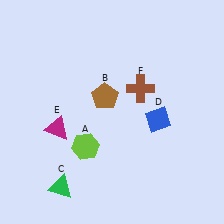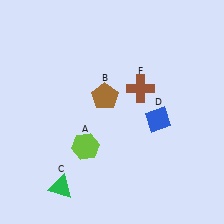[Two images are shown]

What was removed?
The magenta triangle (E) was removed in Image 2.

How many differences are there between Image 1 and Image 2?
There is 1 difference between the two images.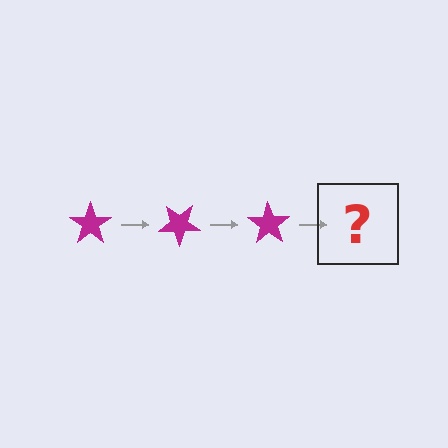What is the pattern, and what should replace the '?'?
The pattern is that the star rotates 35 degrees each step. The '?' should be a magenta star rotated 105 degrees.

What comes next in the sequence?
The next element should be a magenta star rotated 105 degrees.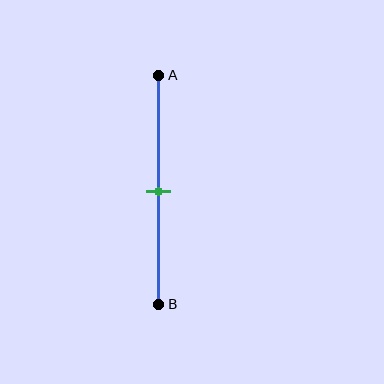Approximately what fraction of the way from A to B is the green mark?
The green mark is approximately 50% of the way from A to B.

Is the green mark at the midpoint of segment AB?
Yes, the mark is approximately at the midpoint.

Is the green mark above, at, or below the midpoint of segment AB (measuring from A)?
The green mark is approximately at the midpoint of segment AB.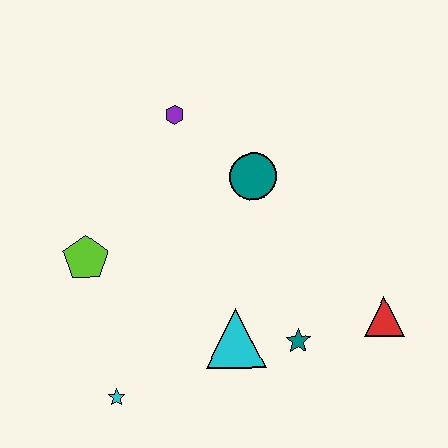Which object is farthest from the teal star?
The purple hexagon is farthest from the teal star.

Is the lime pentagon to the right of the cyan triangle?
No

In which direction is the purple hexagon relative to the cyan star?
The purple hexagon is above the cyan star.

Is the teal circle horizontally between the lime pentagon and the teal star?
Yes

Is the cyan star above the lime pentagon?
No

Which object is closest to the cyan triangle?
The teal star is closest to the cyan triangle.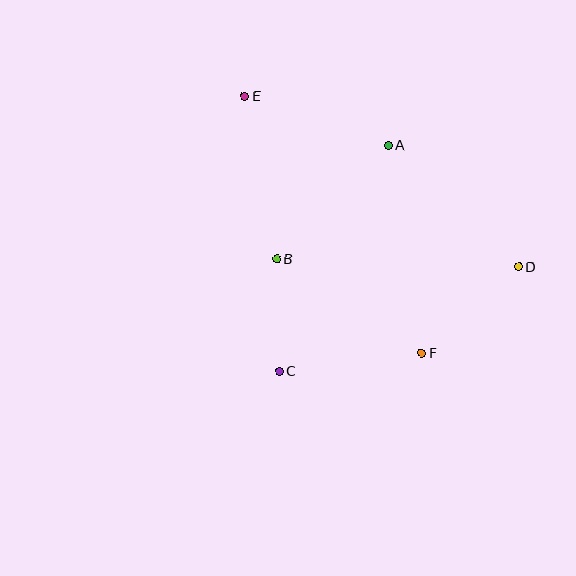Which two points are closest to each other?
Points B and C are closest to each other.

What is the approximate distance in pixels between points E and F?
The distance between E and F is approximately 312 pixels.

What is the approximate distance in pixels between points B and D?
The distance between B and D is approximately 242 pixels.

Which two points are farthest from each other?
Points D and E are farthest from each other.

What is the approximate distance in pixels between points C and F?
The distance between C and F is approximately 144 pixels.